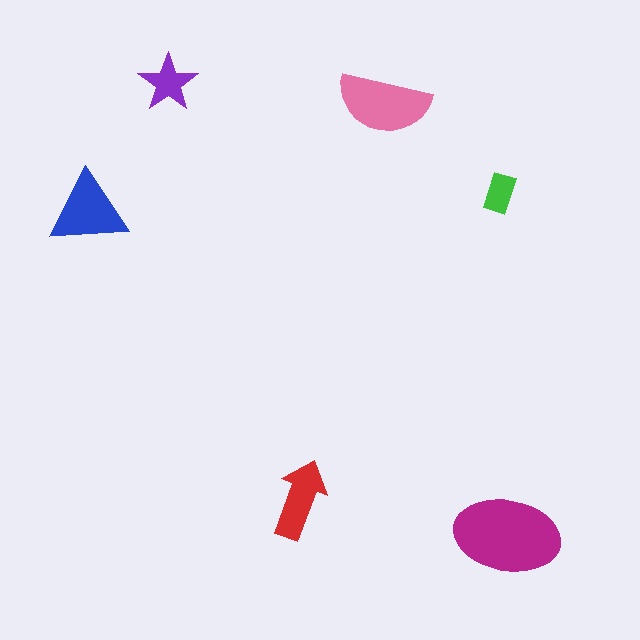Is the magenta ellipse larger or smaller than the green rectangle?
Larger.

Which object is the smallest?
The green rectangle.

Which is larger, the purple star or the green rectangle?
The purple star.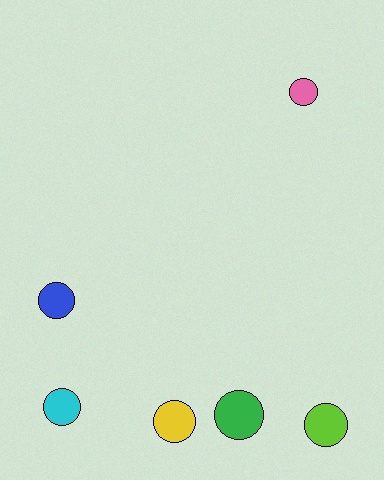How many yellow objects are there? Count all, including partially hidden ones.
There is 1 yellow object.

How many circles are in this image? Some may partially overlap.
There are 6 circles.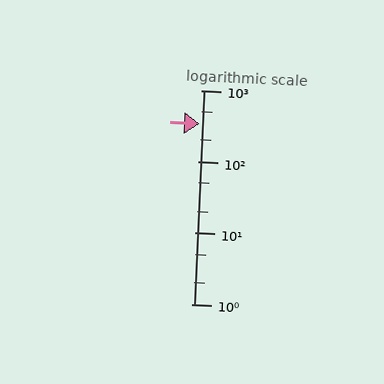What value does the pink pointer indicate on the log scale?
The pointer indicates approximately 340.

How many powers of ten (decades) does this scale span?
The scale spans 3 decades, from 1 to 1000.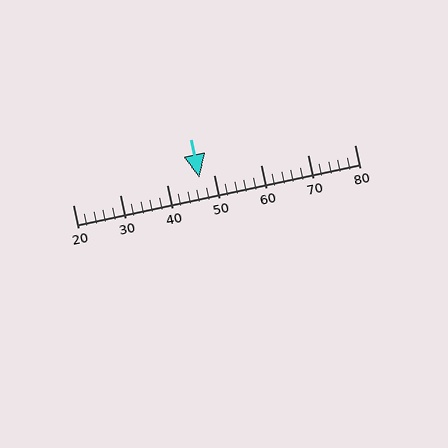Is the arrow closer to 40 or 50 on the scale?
The arrow is closer to 50.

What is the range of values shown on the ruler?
The ruler shows values from 20 to 80.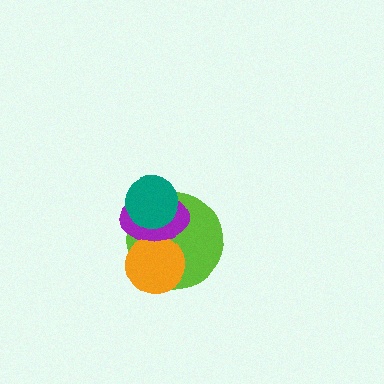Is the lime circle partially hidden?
Yes, it is partially covered by another shape.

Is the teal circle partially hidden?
No, no other shape covers it.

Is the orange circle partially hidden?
Yes, it is partially covered by another shape.